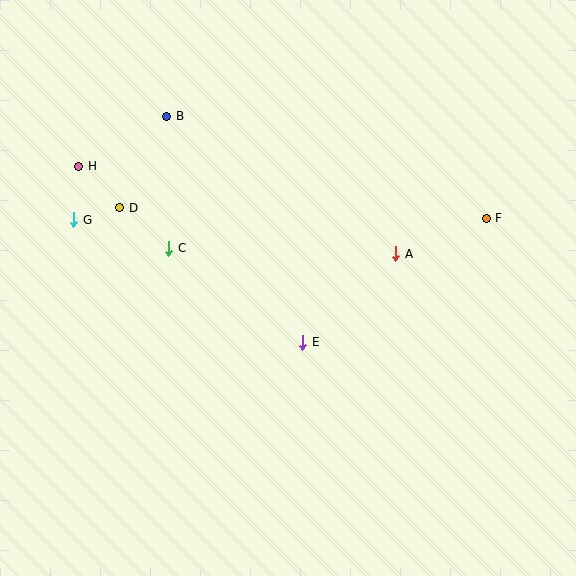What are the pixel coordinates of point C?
Point C is at (169, 248).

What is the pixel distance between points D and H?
The distance between D and H is 58 pixels.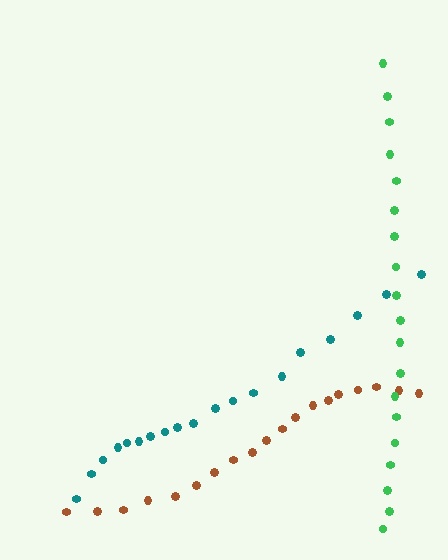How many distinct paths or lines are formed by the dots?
There are 3 distinct paths.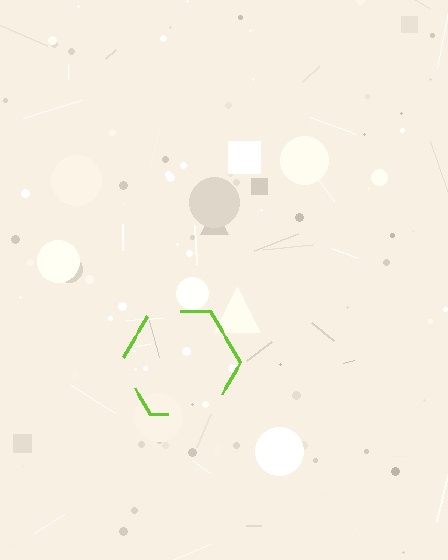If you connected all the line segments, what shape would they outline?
They would outline a hexagon.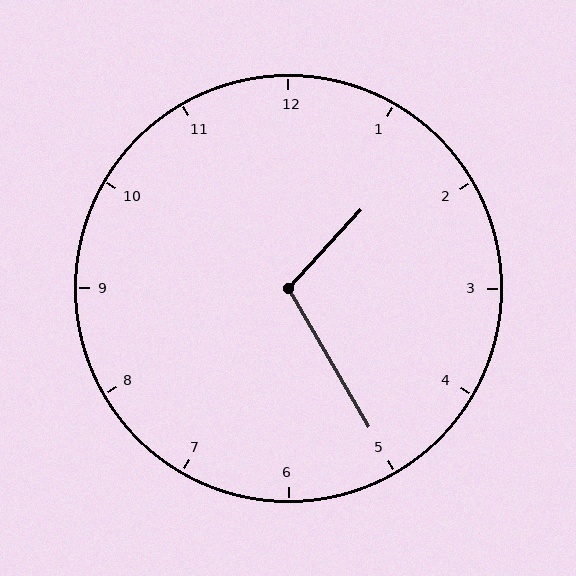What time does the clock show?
1:25.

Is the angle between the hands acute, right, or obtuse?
It is obtuse.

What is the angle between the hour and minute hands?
Approximately 108 degrees.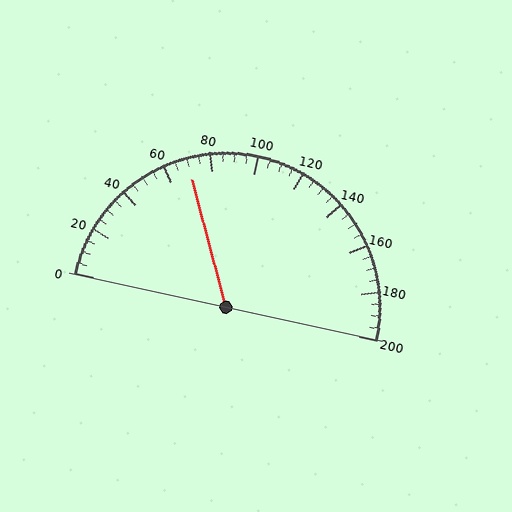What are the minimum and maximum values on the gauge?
The gauge ranges from 0 to 200.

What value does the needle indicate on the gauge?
The needle indicates approximately 70.